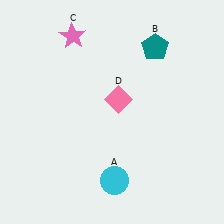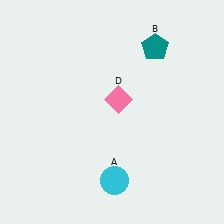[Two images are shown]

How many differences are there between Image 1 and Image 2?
There is 1 difference between the two images.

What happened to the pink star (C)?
The pink star (C) was removed in Image 2. It was in the top-left area of Image 1.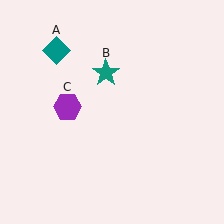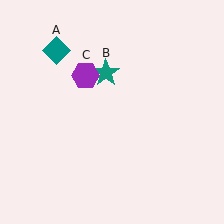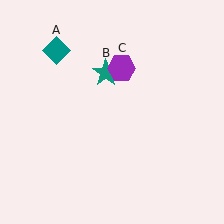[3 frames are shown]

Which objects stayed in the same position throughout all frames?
Teal diamond (object A) and teal star (object B) remained stationary.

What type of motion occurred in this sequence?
The purple hexagon (object C) rotated clockwise around the center of the scene.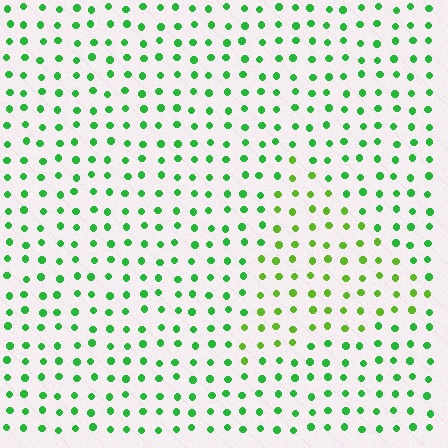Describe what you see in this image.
The image is filled with small green elements in a uniform arrangement. A triangle-shaped region is visible where the elements are tinted to a slightly different hue, forming a subtle color boundary.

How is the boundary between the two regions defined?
The boundary is defined purely by a slight shift in hue (about 31 degrees). Spacing, size, and orientation are identical on both sides.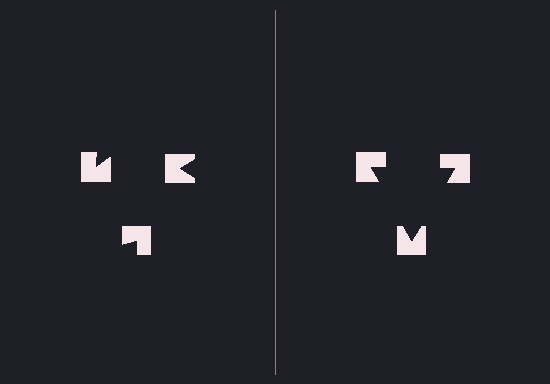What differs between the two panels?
The notched squares are positioned identically on both sides; only the wedge orientations differ. On the right they align to a triangle; on the left they are misaligned.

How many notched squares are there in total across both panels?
6 — 3 on each side.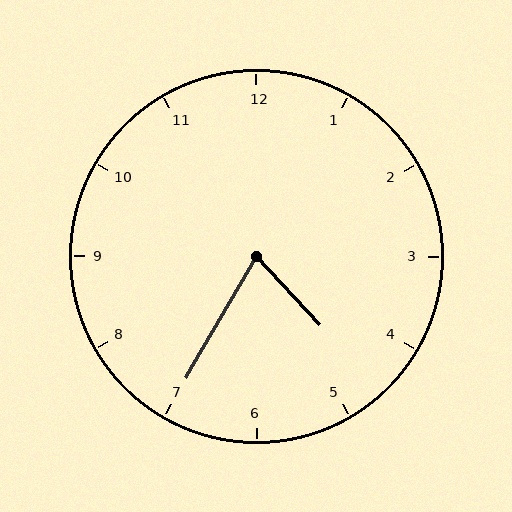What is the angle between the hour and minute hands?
Approximately 72 degrees.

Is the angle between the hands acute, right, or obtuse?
It is acute.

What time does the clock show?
4:35.